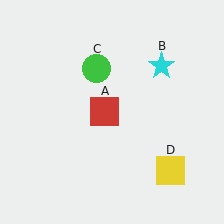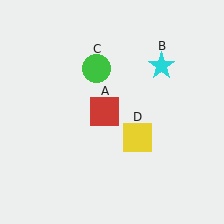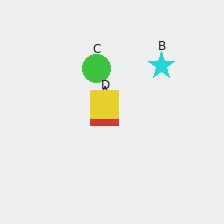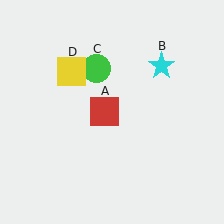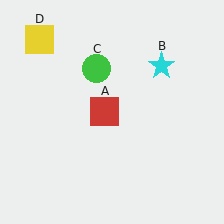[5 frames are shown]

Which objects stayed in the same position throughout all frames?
Red square (object A) and cyan star (object B) and green circle (object C) remained stationary.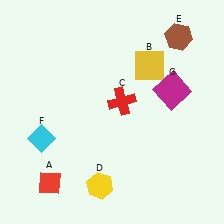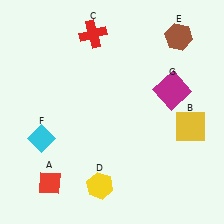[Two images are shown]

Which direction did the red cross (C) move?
The red cross (C) moved up.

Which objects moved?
The objects that moved are: the yellow square (B), the red cross (C).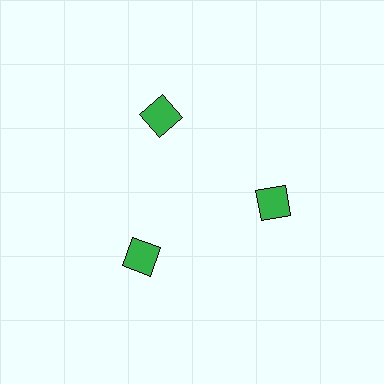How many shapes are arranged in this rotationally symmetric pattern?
There are 3 shapes, arranged in 3 groups of 1.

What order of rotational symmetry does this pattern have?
This pattern has 3-fold rotational symmetry.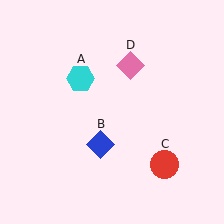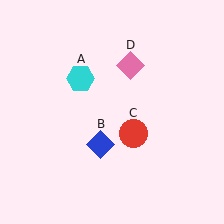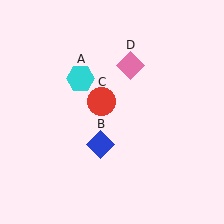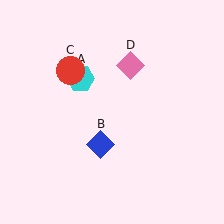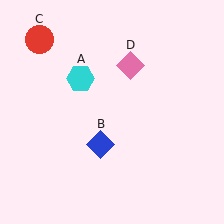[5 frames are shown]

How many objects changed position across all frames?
1 object changed position: red circle (object C).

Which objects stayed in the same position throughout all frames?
Cyan hexagon (object A) and blue diamond (object B) and pink diamond (object D) remained stationary.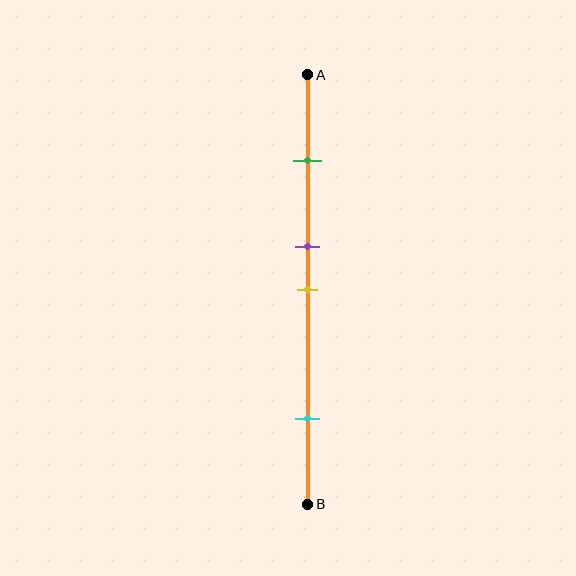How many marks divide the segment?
There are 4 marks dividing the segment.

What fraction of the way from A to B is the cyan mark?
The cyan mark is approximately 80% (0.8) of the way from A to B.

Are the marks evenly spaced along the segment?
No, the marks are not evenly spaced.